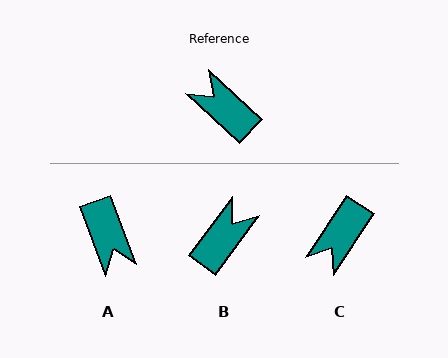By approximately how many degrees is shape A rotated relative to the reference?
Approximately 153 degrees counter-clockwise.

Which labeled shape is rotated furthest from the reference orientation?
A, about 153 degrees away.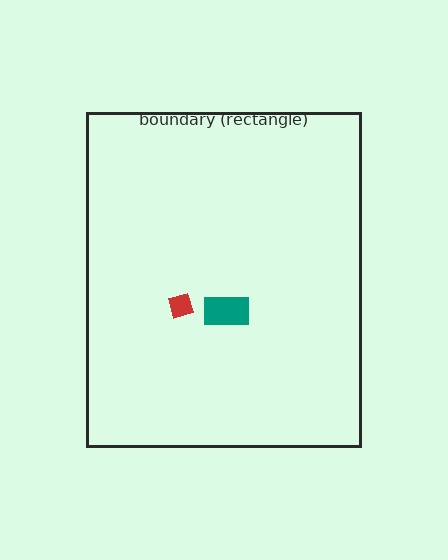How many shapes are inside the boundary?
2 inside, 0 outside.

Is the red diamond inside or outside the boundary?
Inside.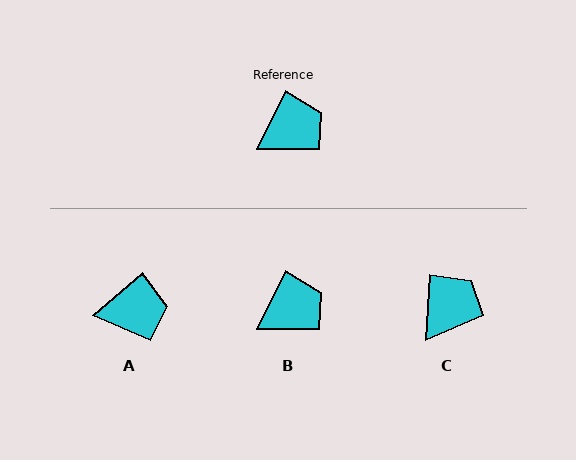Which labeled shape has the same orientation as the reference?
B.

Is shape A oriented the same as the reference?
No, it is off by about 23 degrees.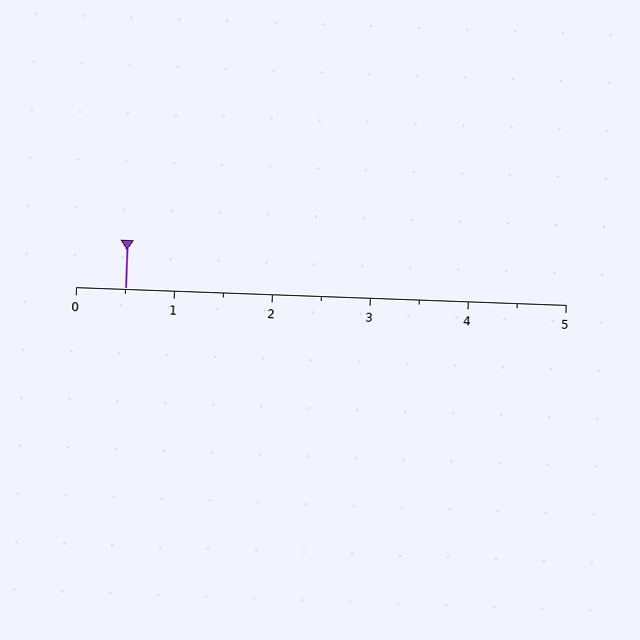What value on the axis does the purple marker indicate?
The marker indicates approximately 0.5.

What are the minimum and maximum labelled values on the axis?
The axis runs from 0 to 5.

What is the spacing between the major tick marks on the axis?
The major ticks are spaced 1 apart.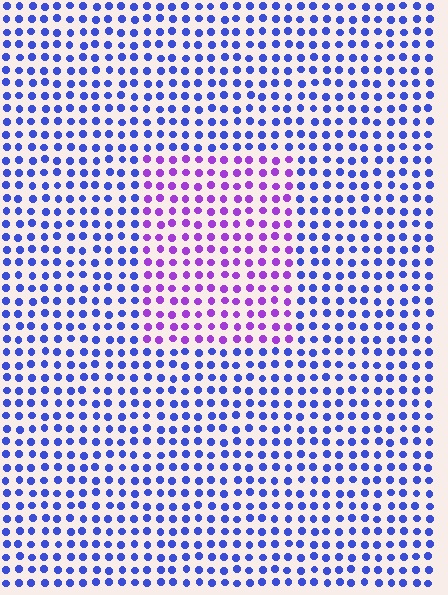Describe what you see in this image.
The image is filled with small blue elements in a uniform arrangement. A rectangle-shaped region is visible where the elements are tinted to a slightly different hue, forming a subtle color boundary.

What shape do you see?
I see a rectangle.